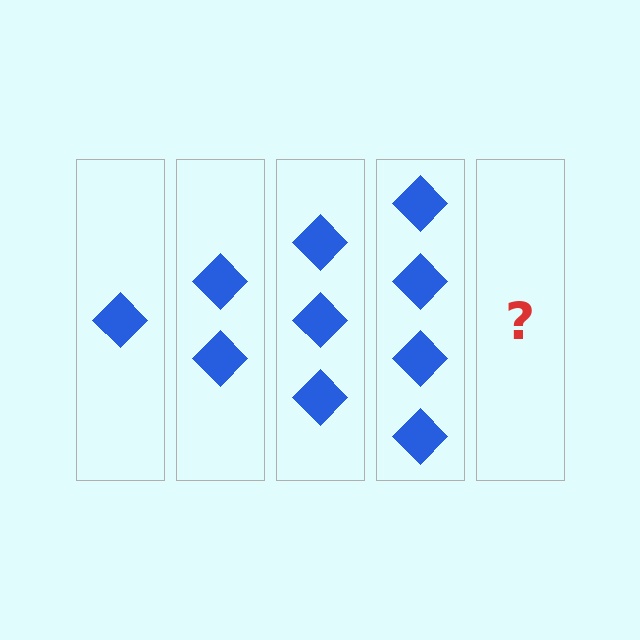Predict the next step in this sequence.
The next step is 5 diamonds.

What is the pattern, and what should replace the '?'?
The pattern is that each step adds one more diamond. The '?' should be 5 diamonds.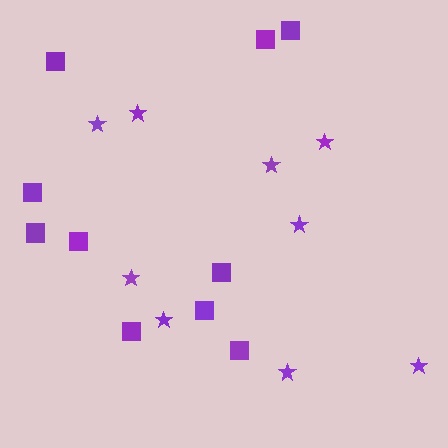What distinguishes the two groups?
There are 2 groups: one group of stars (9) and one group of squares (10).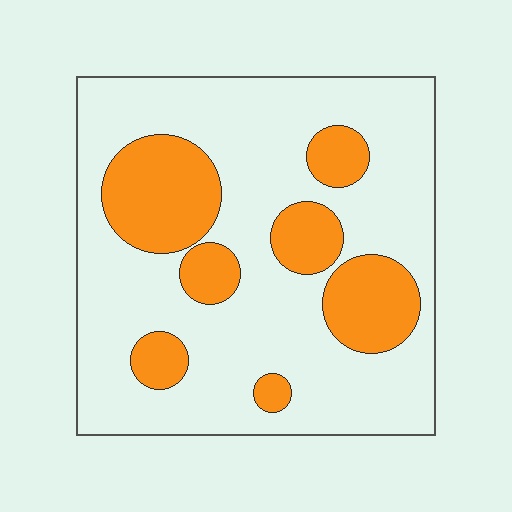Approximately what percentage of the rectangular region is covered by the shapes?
Approximately 25%.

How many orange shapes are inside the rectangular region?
7.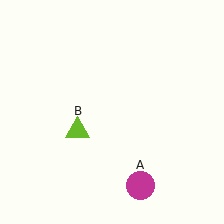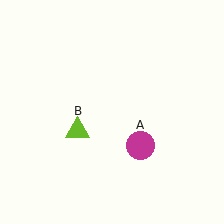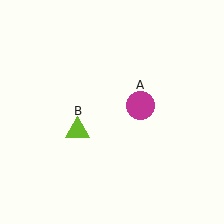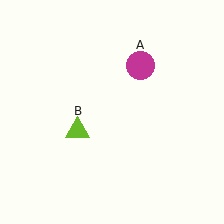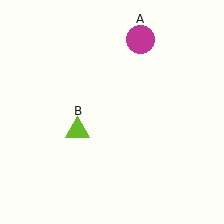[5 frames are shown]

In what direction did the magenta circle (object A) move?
The magenta circle (object A) moved up.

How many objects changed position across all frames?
1 object changed position: magenta circle (object A).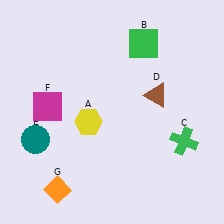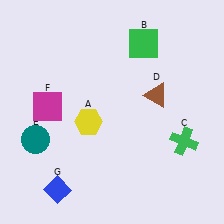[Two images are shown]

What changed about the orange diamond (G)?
In Image 1, G is orange. In Image 2, it changed to blue.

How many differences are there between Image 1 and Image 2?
There is 1 difference between the two images.